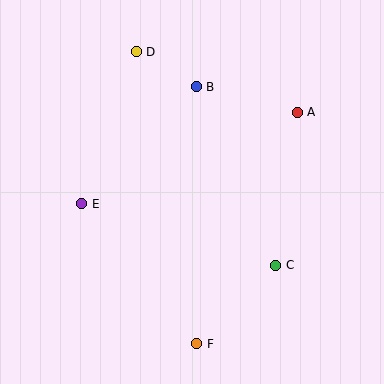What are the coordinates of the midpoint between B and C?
The midpoint between B and C is at (236, 176).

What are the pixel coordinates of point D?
Point D is at (136, 52).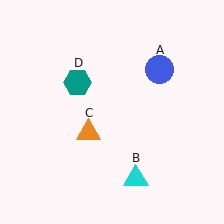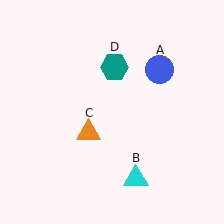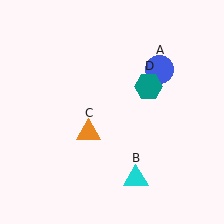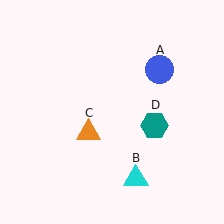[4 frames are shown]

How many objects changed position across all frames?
1 object changed position: teal hexagon (object D).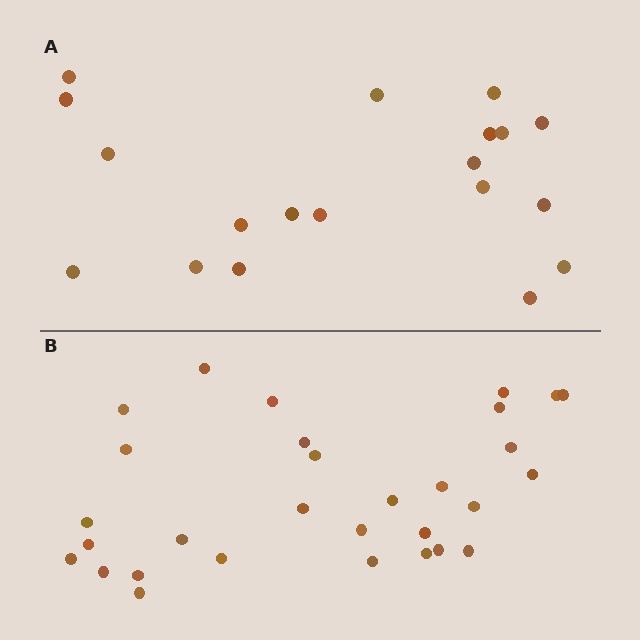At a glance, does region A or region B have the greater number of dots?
Region B (the bottom region) has more dots.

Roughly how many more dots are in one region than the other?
Region B has roughly 12 or so more dots than region A.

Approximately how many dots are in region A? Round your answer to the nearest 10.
About 20 dots. (The exact count is 19, which rounds to 20.)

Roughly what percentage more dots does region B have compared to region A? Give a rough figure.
About 60% more.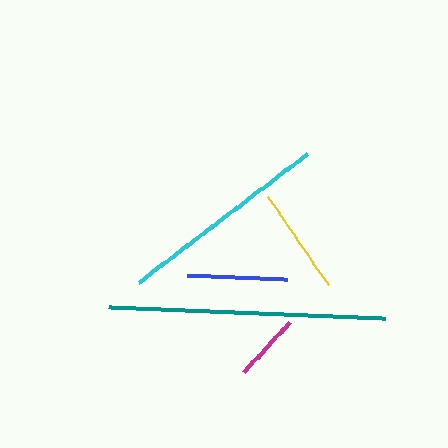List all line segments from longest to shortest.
From longest to shortest: teal, cyan, yellow, blue, magenta.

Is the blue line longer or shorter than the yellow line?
The yellow line is longer than the blue line.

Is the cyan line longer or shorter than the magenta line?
The cyan line is longer than the magenta line.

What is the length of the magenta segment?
The magenta segment is approximately 68 pixels long.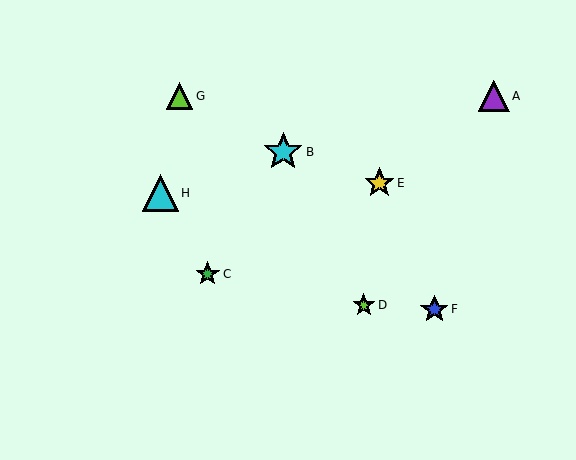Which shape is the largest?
The cyan star (labeled B) is the largest.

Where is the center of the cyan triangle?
The center of the cyan triangle is at (160, 193).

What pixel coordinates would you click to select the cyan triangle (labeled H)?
Click at (160, 193) to select the cyan triangle H.